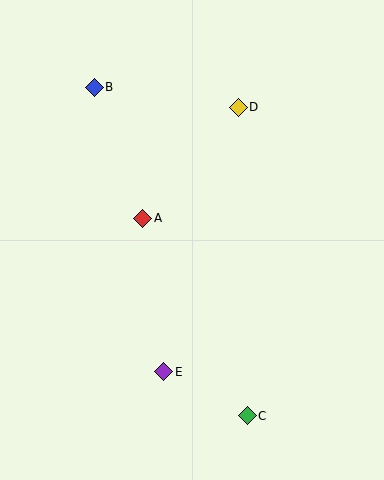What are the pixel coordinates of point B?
Point B is at (94, 88).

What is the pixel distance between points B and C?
The distance between B and C is 362 pixels.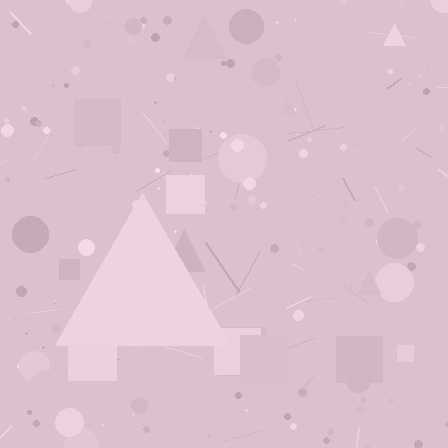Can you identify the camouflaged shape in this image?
The camouflaged shape is a triangle.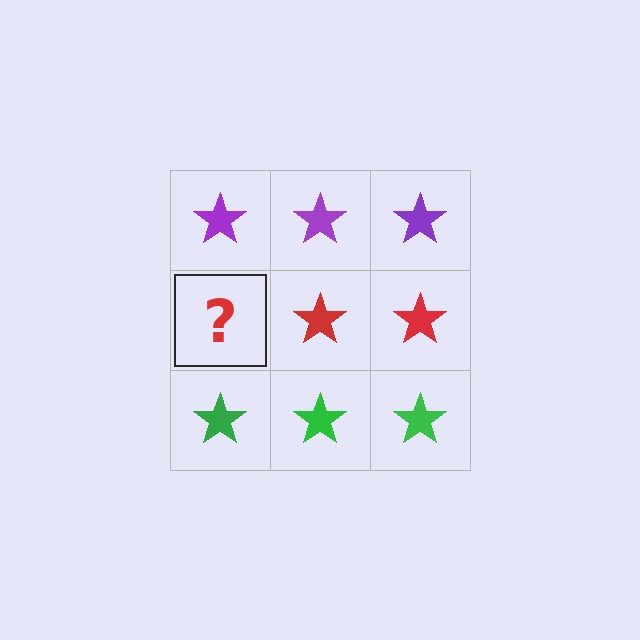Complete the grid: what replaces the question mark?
The question mark should be replaced with a red star.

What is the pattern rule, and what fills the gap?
The rule is that each row has a consistent color. The gap should be filled with a red star.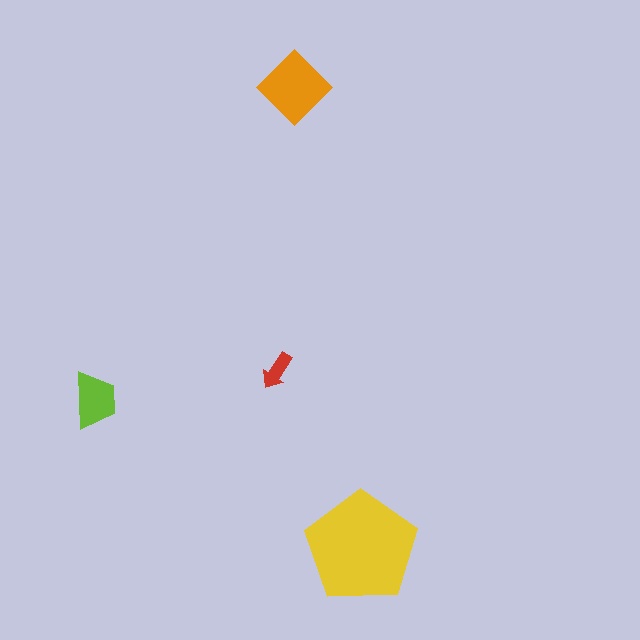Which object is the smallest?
The red arrow.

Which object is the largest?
The yellow pentagon.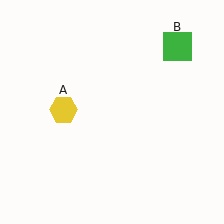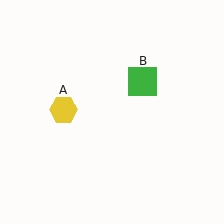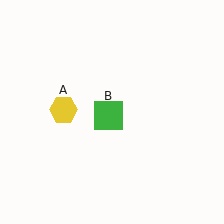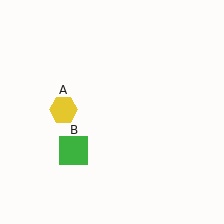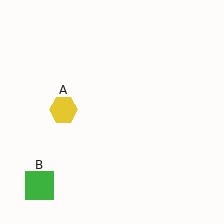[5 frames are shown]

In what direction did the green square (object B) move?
The green square (object B) moved down and to the left.